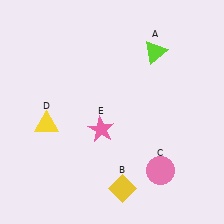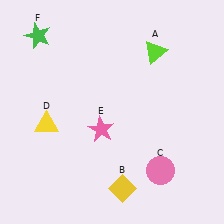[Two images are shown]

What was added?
A green star (F) was added in Image 2.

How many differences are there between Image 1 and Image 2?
There is 1 difference between the two images.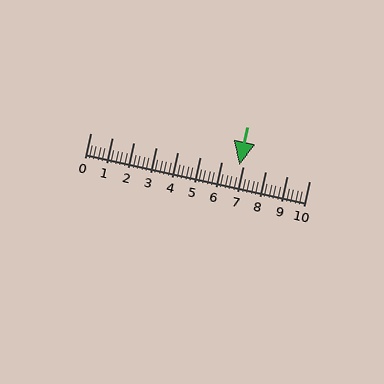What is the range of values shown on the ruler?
The ruler shows values from 0 to 10.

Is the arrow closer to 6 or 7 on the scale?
The arrow is closer to 7.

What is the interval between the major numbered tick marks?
The major tick marks are spaced 1 units apart.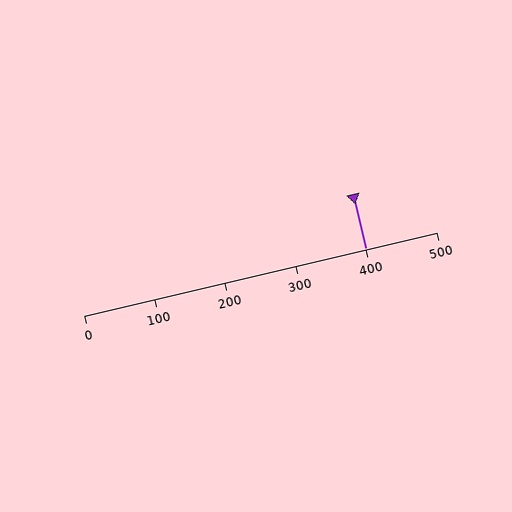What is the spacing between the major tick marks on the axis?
The major ticks are spaced 100 apart.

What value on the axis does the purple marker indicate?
The marker indicates approximately 400.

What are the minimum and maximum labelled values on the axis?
The axis runs from 0 to 500.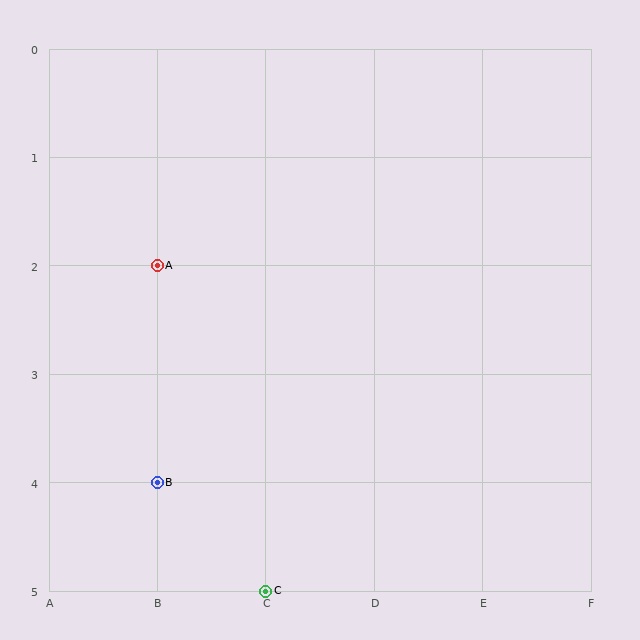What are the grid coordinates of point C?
Point C is at grid coordinates (C, 5).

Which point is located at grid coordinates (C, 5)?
Point C is at (C, 5).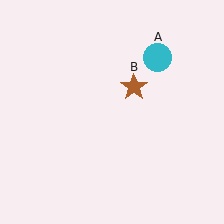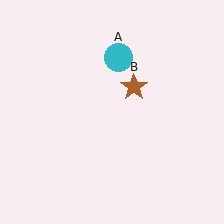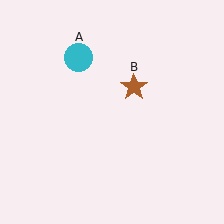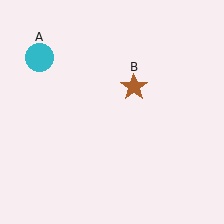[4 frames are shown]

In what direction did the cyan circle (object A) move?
The cyan circle (object A) moved left.